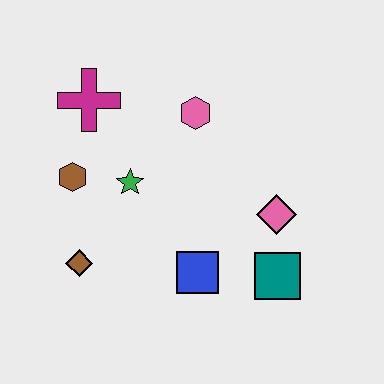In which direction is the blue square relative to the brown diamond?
The blue square is to the right of the brown diamond.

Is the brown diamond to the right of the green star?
No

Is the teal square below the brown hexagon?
Yes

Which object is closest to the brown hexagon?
The green star is closest to the brown hexagon.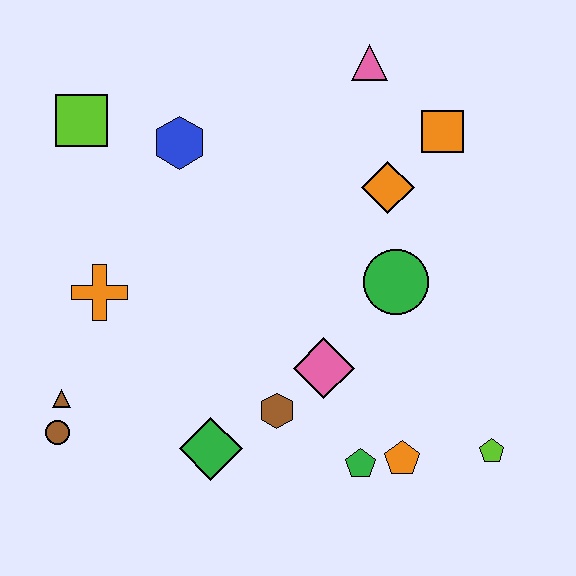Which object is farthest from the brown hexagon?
The pink triangle is farthest from the brown hexagon.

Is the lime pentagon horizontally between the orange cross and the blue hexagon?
No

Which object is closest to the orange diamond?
The orange square is closest to the orange diamond.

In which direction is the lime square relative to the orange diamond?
The lime square is to the left of the orange diamond.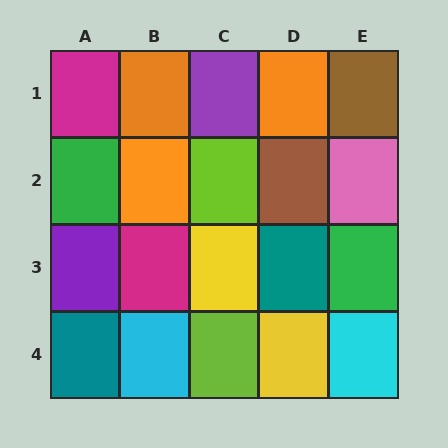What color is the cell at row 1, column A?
Magenta.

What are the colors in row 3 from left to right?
Purple, magenta, yellow, teal, green.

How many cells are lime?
2 cells are lime.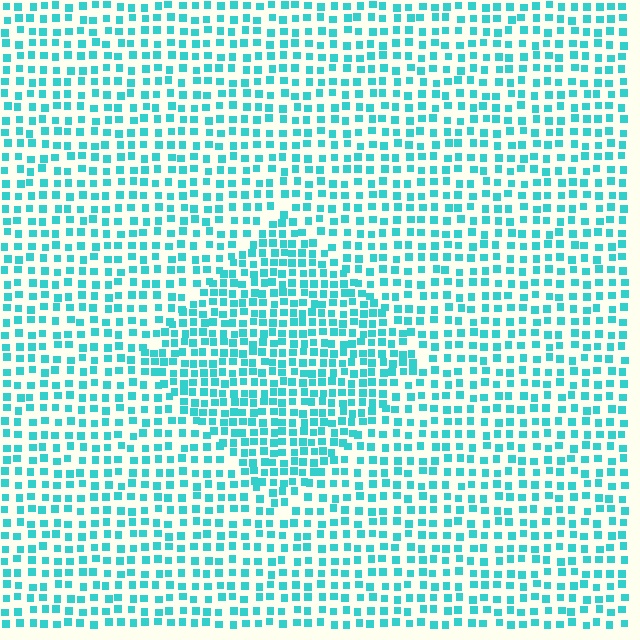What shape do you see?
I see a diamond.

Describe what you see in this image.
The image contains small cyan elements arranged at two different densities. A diamond-shaped region is visible where the elements are more densely packed than the surrounding area.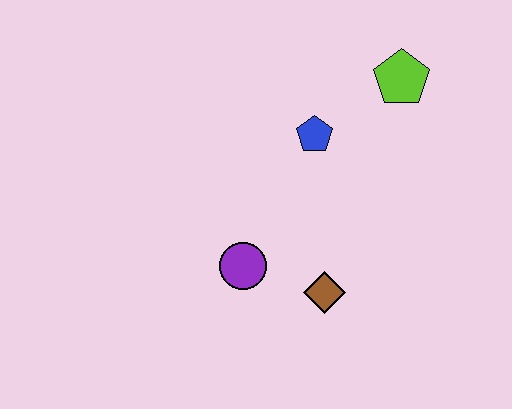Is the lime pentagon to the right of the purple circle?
Yes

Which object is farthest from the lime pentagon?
The purple circle is farthest from the lime pentagon.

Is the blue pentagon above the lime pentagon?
No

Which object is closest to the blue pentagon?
The lime pentagon is closest to the blue pentagon.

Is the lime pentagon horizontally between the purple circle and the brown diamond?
No